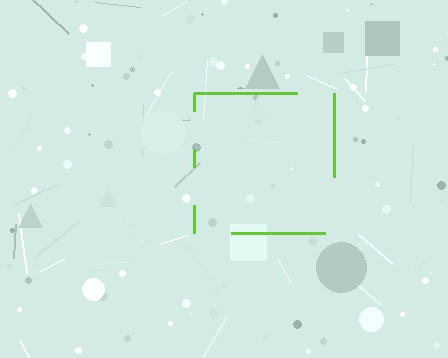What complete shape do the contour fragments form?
The contour fragments form a square.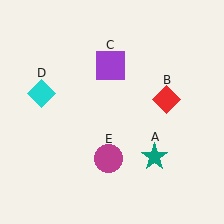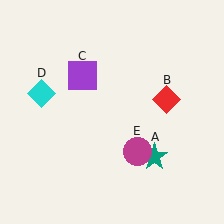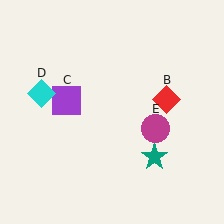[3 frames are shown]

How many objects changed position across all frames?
2 objects changed position: purple square (object C), magenta circle (object E).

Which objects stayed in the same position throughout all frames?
Teal star (object A) and red diamond (object B) and cyan diamond (object D) remained stationary.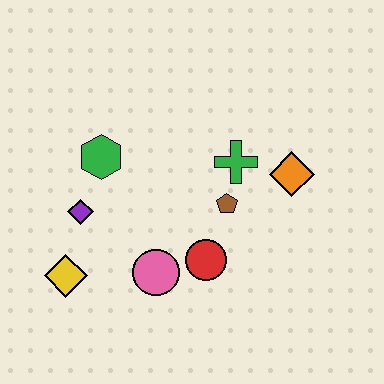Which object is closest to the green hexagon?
The purple diamond is closest to the green hexagon.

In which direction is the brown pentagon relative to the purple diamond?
The brown pentagon is to the right of the purple diamond.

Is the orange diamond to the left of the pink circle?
No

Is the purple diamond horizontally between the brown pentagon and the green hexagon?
No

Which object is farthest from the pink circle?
The orange diamond is farthest from the pink circle.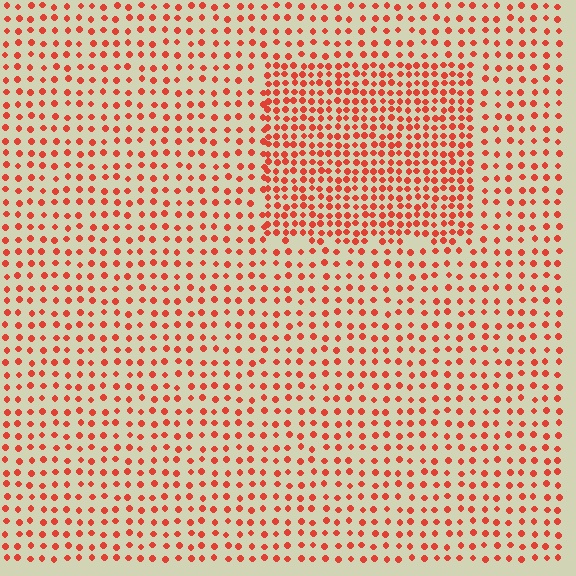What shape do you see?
I see a rectangle.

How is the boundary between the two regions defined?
The boundary is defined by a change in element density (approximately 2.0x ratio). All elements are the same color, size, and shape.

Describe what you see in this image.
The image contains small red elements arranged at two different densities. A rectangle-shaped region is visible where the elements are more densely packed than the surrounding area.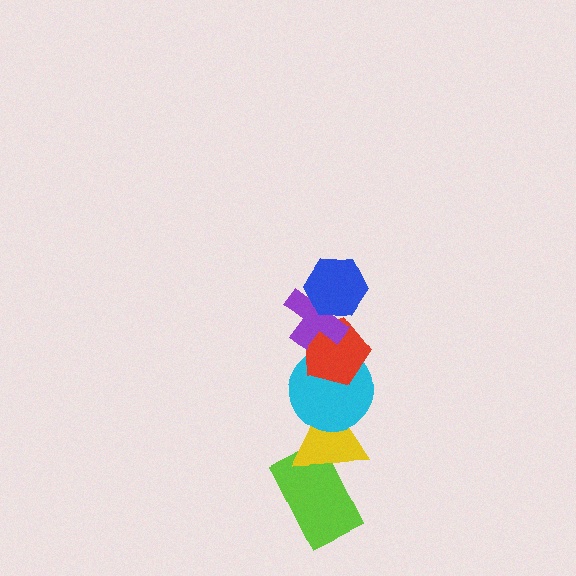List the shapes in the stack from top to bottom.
From top to bottom: the blue hexagon, the purple cross, the red pentagon, the cyan circle, the yellow triangle, the lime rectangle.